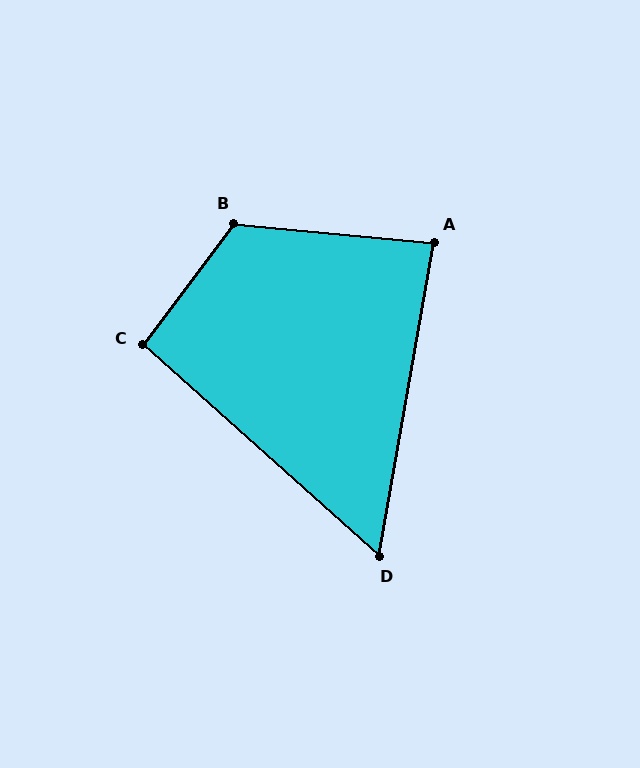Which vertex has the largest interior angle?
B, at approximately 122 degrees.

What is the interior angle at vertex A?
Approximately 85 degrees (approximately right).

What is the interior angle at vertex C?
Approximately 95 degrees (approximately right).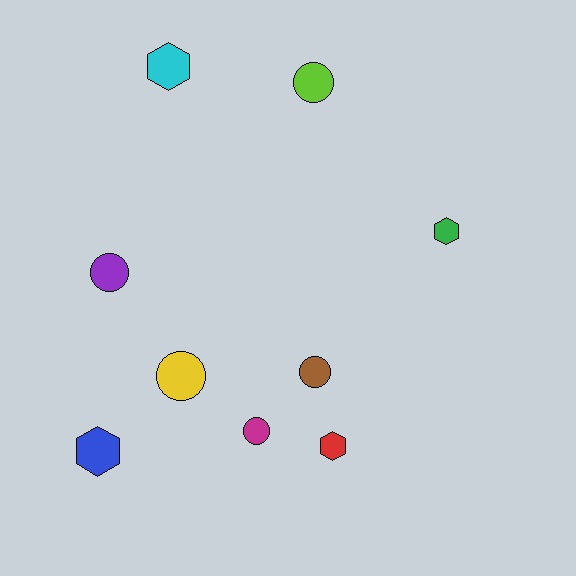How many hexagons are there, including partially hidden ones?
There are 4 hexagons.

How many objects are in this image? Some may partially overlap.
There are 9 objects.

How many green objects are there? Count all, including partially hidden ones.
There is 1 green object.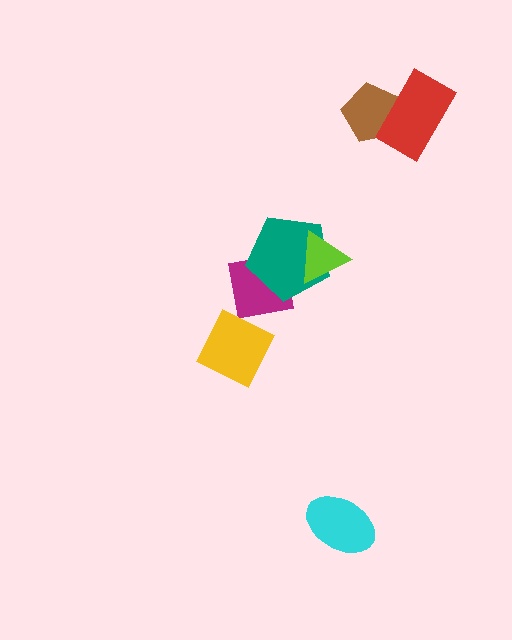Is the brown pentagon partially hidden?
Yes, it is partially covered by another shape.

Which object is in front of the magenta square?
The teal pentagon is in front of the magenta square.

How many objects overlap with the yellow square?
0 objects overlap with the yellow square.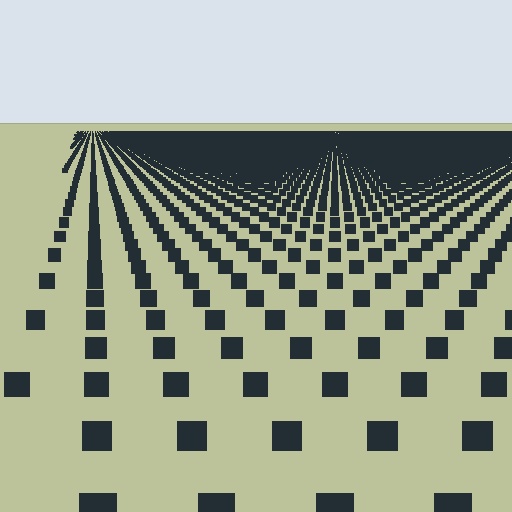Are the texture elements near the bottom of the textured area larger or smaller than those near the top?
Larger. Near the bottom, elements are closer to the viewer and appear at a bigger on-screen size.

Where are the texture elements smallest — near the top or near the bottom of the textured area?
Near the top.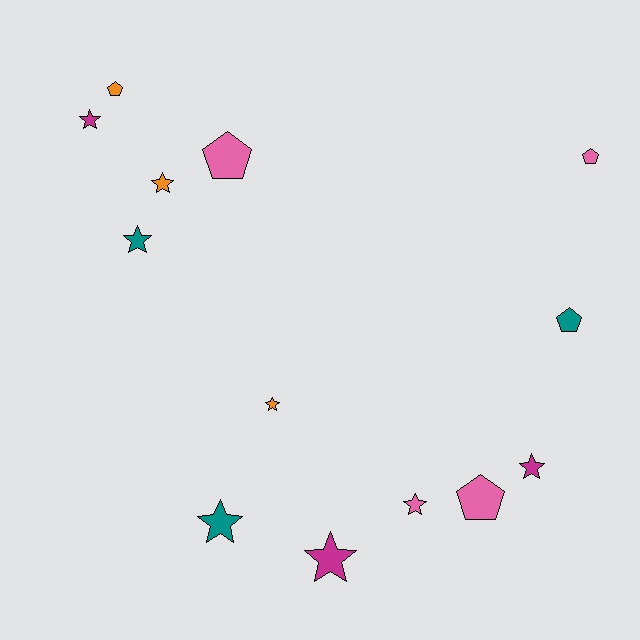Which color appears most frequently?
Pink, with 4 objects.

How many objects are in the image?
There are 13 objects.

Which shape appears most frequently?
Star, with 8 objects.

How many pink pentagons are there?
There are 3 pink pentagons.